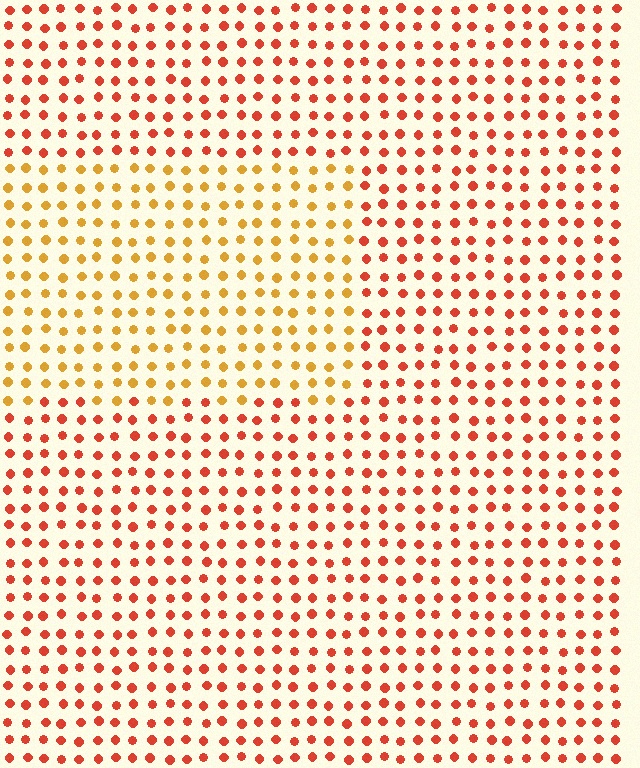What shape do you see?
I see a rectangle.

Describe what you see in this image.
The image is filled with small red elements in a uniform arrangement. A rectangle-shaped region is visible where the elements are tinted to a slightly different hue, forming a subtle color boundary.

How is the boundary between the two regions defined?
The boundary is defined purely by a slight shift in hue (about 35 degrees). Spacing, size, and orientation are identical on both sides.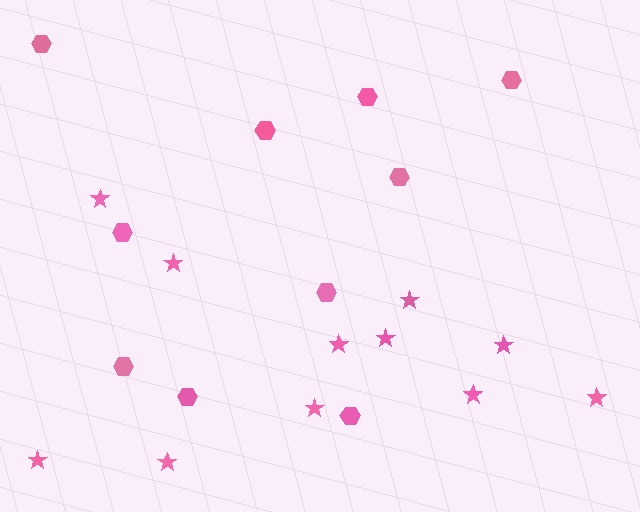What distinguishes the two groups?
There are 2 groups: one group of hexagons (10) and one group of stars (11).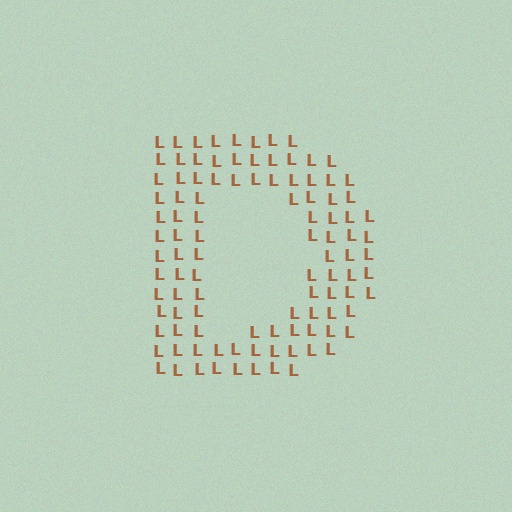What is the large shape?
The large shape is the letter D.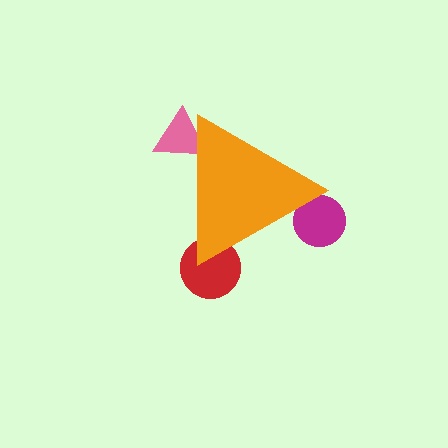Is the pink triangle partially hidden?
Yes, the pink triangle is partially hidden behind the orange triangle.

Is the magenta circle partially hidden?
Yes, the magenta circle is partially hidden behind the orange triangle.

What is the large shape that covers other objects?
An orange triangle.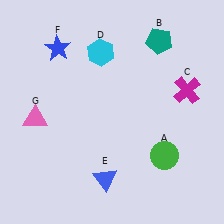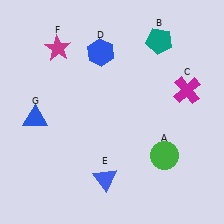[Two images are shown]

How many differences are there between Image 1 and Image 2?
There are 3 differences between the two images.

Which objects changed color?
D changed from cyan to blue. F changed from blue to magenta. G changed from pink to blue.